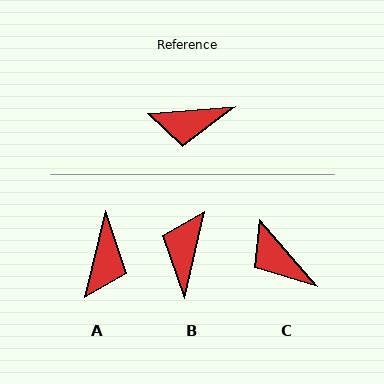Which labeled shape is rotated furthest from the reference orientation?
B, about 107 degrees away.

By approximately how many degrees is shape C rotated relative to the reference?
Approximately 53 degrees clockwise.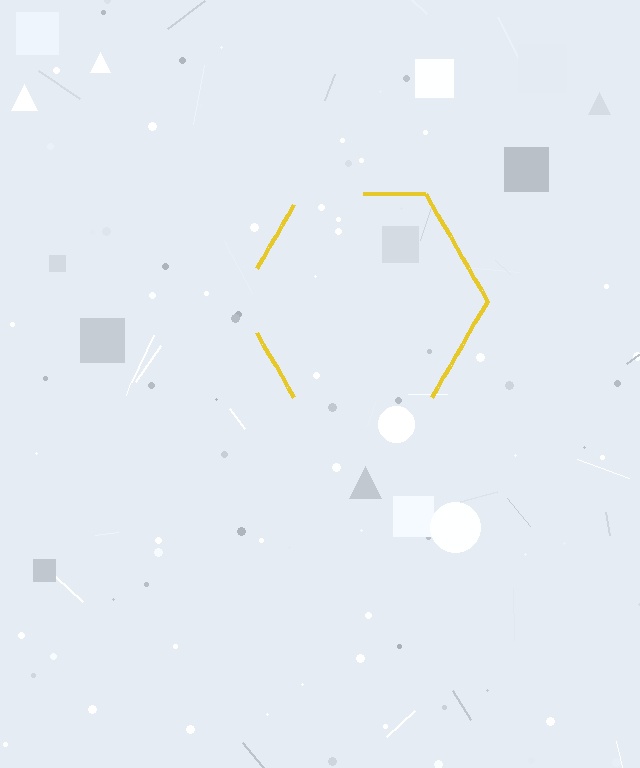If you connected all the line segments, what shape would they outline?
They would outline a hexagon.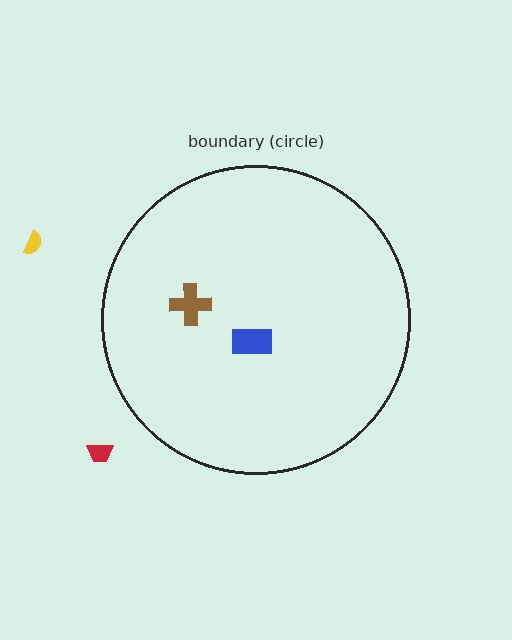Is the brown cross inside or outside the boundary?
Inside.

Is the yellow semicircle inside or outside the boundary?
Outside.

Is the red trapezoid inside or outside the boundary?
Outside.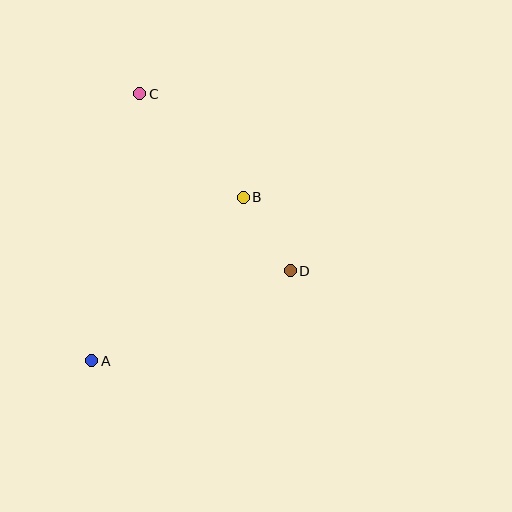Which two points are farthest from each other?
Points A and C are farthest from each other.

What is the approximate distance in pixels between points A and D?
The distance between A and D is approximately 218 pixels.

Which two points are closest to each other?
Points B and D are closest to each other.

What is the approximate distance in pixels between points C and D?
The distance between C and D is approximately 232 pixels.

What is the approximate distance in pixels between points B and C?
The distance between B and C is approximately 146 pixels.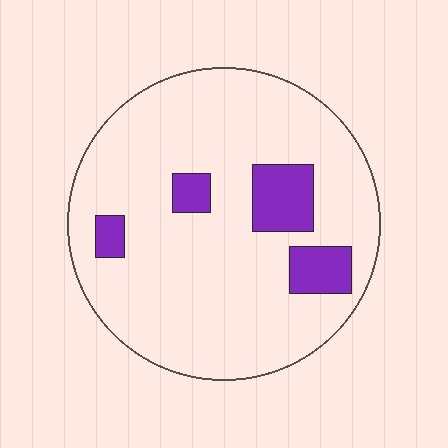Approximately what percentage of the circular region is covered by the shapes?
Approximately 15%.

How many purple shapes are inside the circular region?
4.